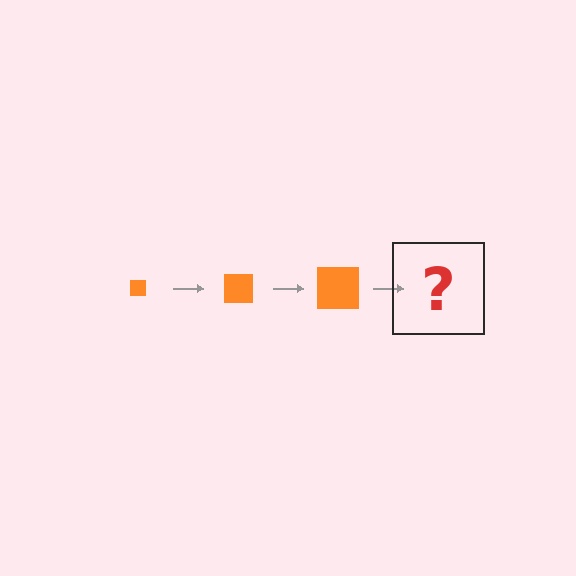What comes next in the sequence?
The next element should be an orange square, larger than the previous one.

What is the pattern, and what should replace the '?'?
The pattern is that the square gets progressively larger each step. The '?' should be an orange square, larger than the previous one.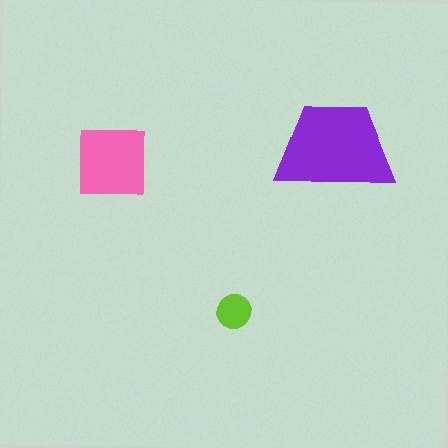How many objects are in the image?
There are 3 objects in the image.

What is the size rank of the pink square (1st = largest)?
2nd.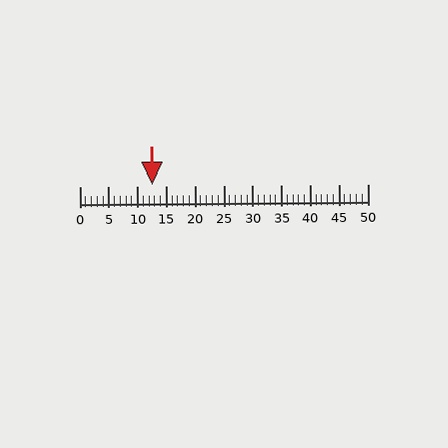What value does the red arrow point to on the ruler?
The red arrow points to approximately 13.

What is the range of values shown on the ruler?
The ruler shows values from 0 to 50.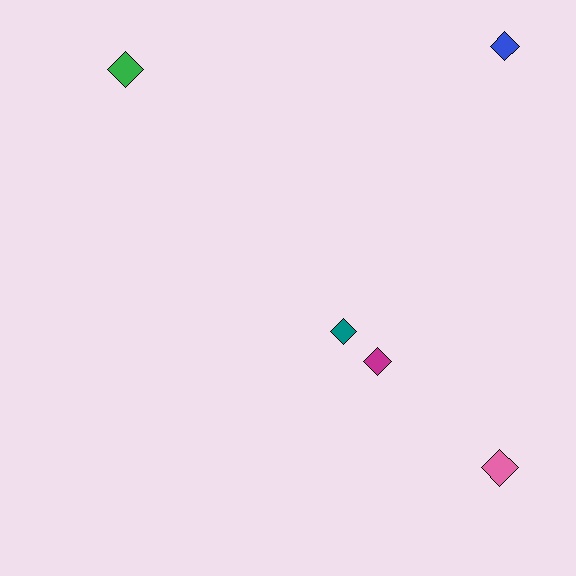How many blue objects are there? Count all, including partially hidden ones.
There is 1 blue object.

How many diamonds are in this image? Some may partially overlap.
There are 5 diamonds.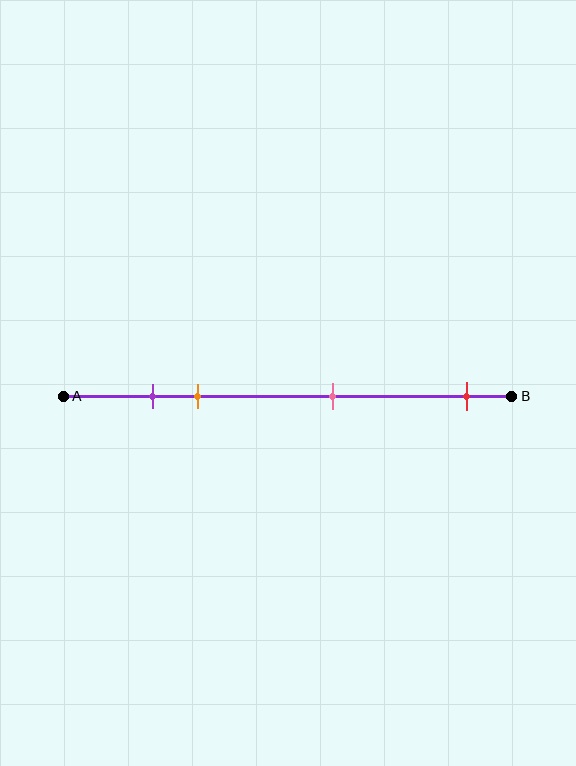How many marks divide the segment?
There are 4 marks dividing the segment.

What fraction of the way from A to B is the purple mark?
The purple mark is approximately 20% (0.2) of the way from A to B.